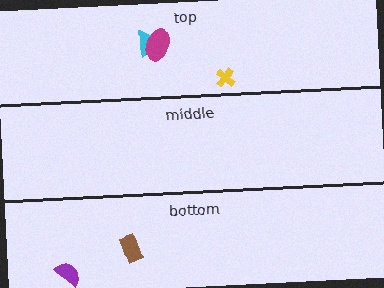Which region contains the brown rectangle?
The bottom region.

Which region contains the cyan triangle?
The top region.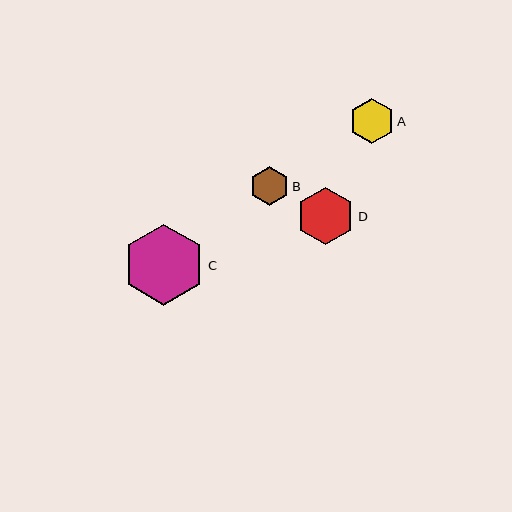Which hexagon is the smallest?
Hexagon B is the smallest with a size of approximately 39 pixels.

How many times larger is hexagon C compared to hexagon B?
Hexagon C is approximately 2.1 times the size of hexagon B.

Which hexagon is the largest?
Hexagon C is the largest with a size of approximately 81 pixels.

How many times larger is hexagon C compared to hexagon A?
Hexagon C is approximately 1.8 times the size of hexagon A.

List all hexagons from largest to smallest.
From largest to smallest: C, D, A, B.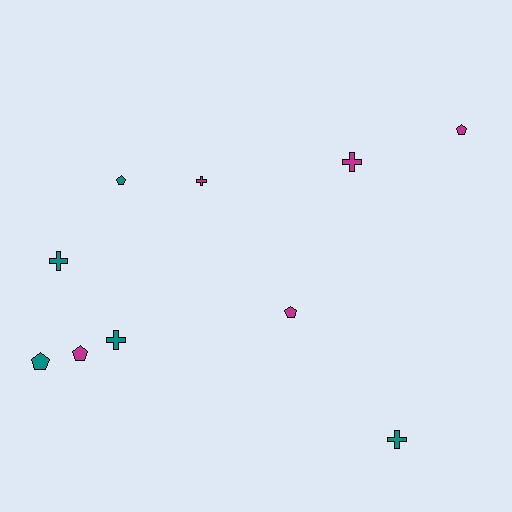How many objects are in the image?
There are 10 objects.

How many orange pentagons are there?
There are no orange pentagons.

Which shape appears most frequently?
Pentagon, with 5 objects.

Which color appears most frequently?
Teal, with 5 objects.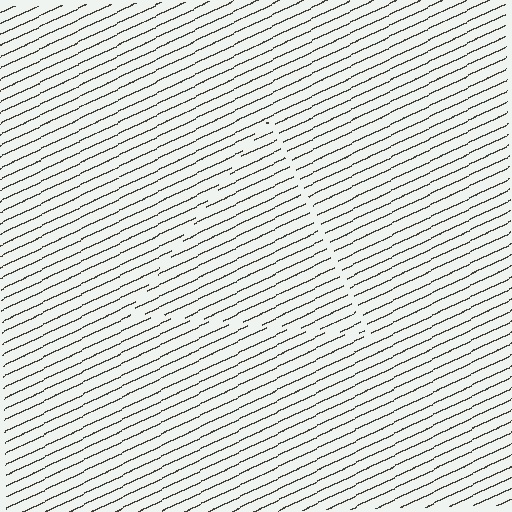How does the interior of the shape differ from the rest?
The interior of the shape contains the same grating, shifted by half a period — the contour is defined by the phase discontinuity where line-ends from the inner and outer gratings abut.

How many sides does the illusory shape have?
3 sides — the line-ends trace a triangle.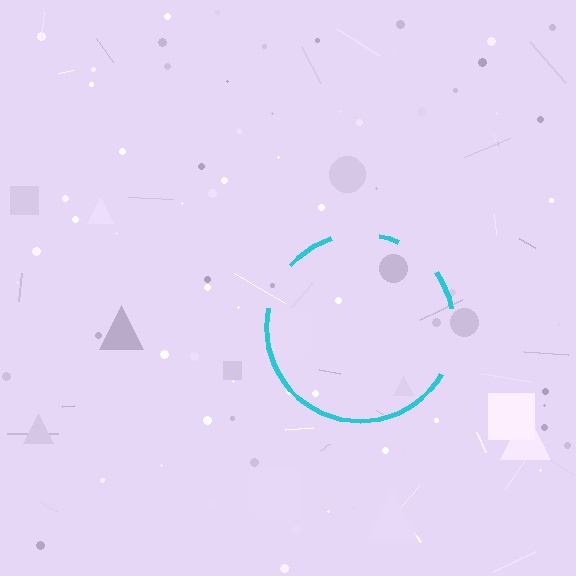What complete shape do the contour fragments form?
The contour fragments form a circle.